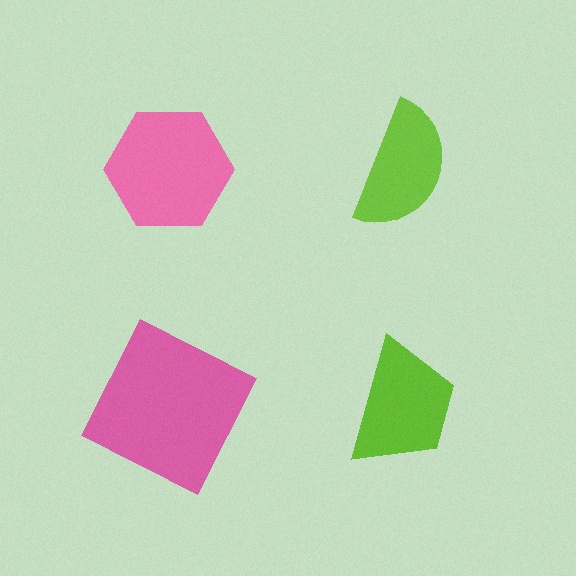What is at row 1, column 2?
A lime semicircle.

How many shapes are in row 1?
2 shapes.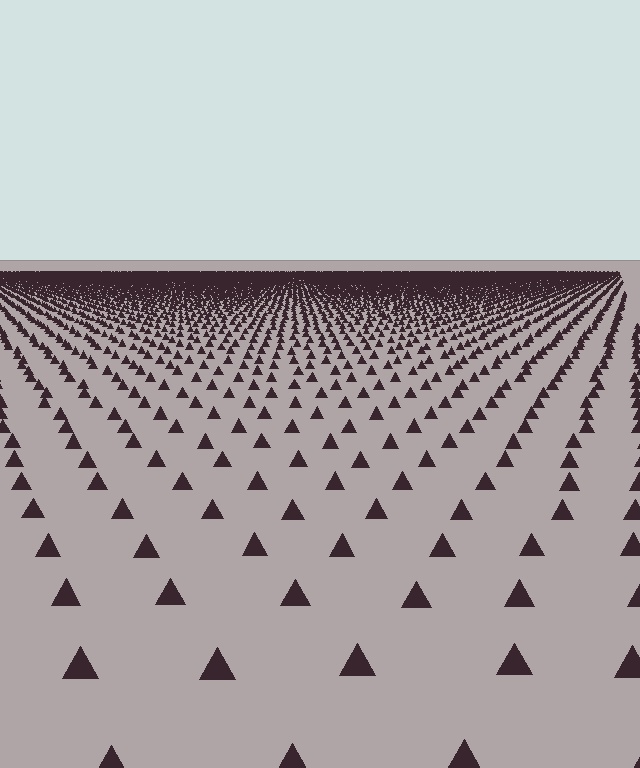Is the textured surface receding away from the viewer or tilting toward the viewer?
The surface is receding away from the viewer. Texture elements get smaller and denser toward the top.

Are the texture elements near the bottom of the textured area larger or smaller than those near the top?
Larger. Near the bottom, elements are closer to the viewer and appear at a bigger on-screen size.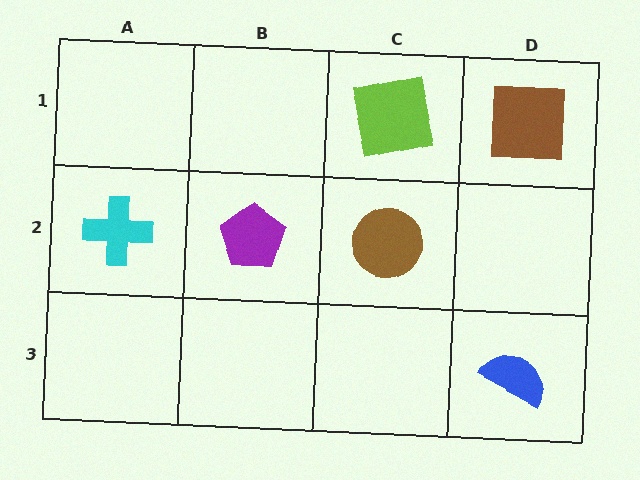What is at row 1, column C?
A lime square.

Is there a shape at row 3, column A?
No, that cell is empty.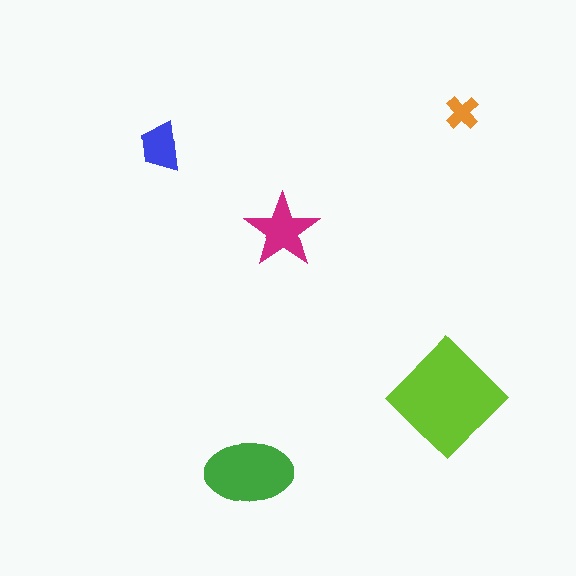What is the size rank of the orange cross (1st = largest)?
5th.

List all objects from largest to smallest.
The lime diamond, the green ellipse, the magenta star, the blue trapezoid, the orange cross.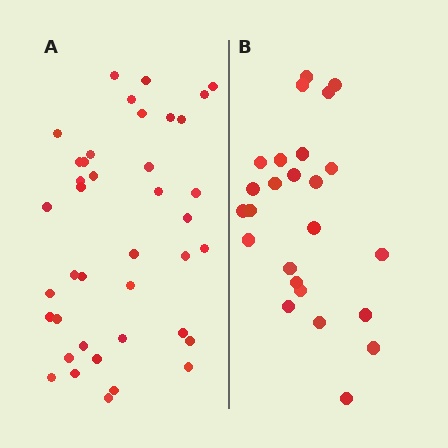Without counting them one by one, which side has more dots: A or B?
Region A (the left region) has more dots.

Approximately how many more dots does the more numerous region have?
Region A has approximately 15 more dots than region B.